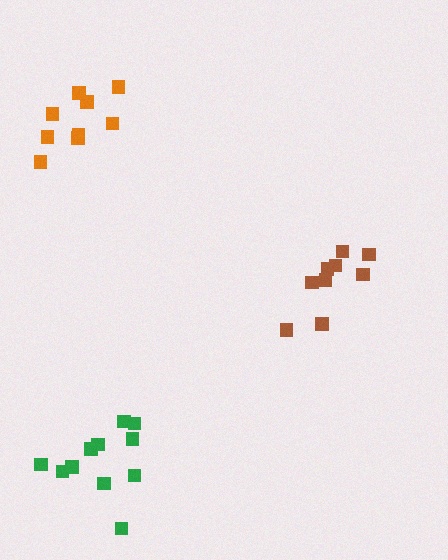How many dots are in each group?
Group 1: 11 dots, Group 2: 9 dots, Group 3: 9 dots (29 total).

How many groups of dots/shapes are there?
There are 3 groups.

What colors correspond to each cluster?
The clusters are colored: green, orange, brown.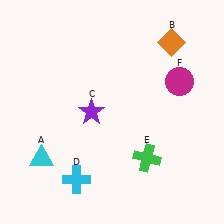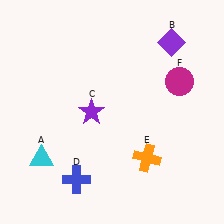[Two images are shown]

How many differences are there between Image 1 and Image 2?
There are 3 differences between the two images.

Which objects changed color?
B changed from orange to purple. D changed from cyan to blue. E changed from green to orange.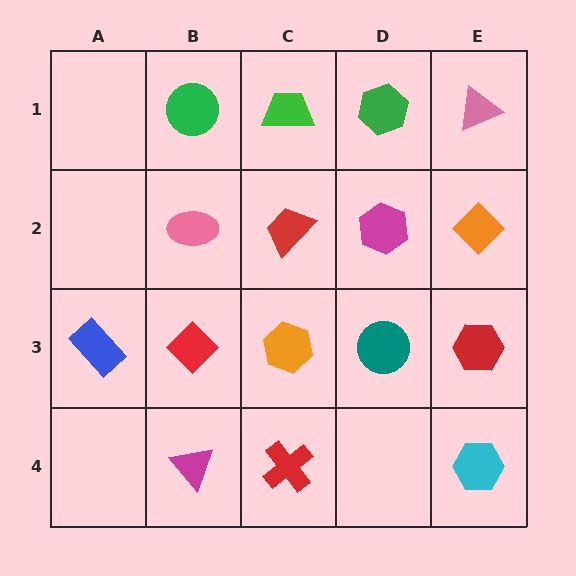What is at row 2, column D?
A magenta hexagon.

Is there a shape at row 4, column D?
No, that cell is empty.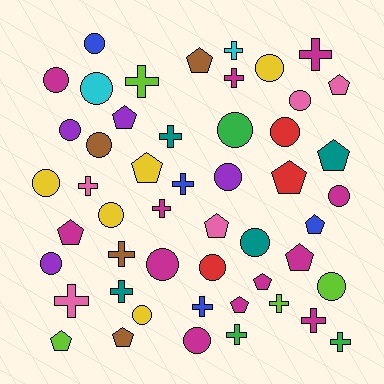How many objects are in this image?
There are 50 objects.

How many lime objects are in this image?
There are 4 lime objects.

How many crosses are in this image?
There are 16 crosses.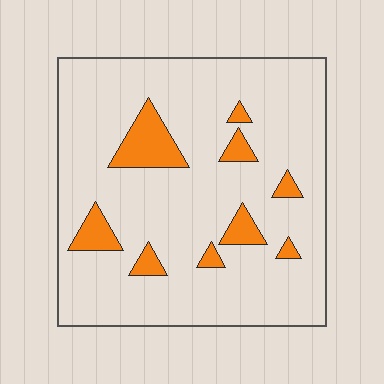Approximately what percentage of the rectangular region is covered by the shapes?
Approximately 10%.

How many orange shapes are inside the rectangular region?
9.